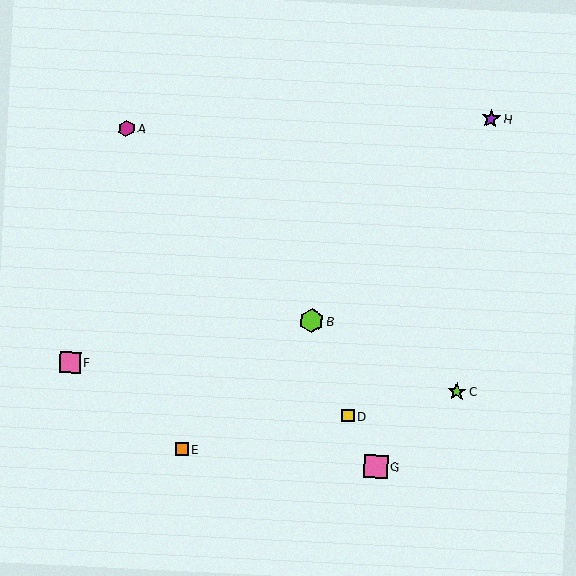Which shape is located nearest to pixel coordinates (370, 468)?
The pink square (labeled G) at (376, 466) is nearest to that location.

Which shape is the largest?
The lime hexagon (labeled B) is the largest.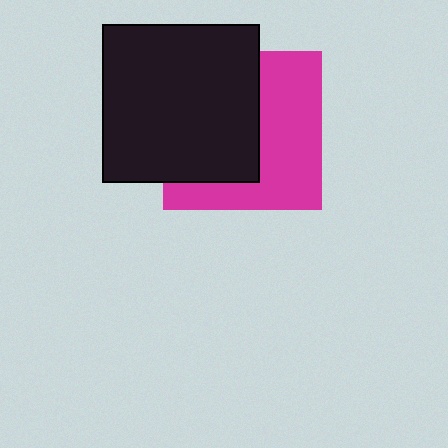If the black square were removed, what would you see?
You would see the complete magenta square.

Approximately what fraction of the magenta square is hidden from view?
Roughly 51% of the magenta square is hidden behind the black square.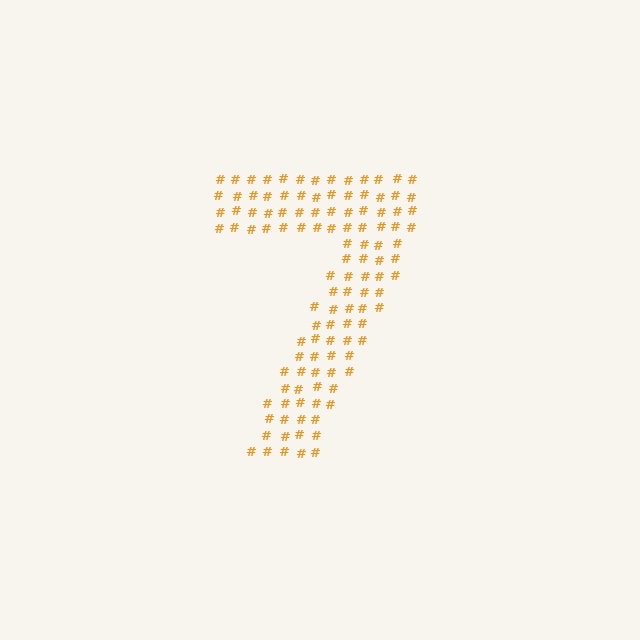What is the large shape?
The large shape is the digit 7.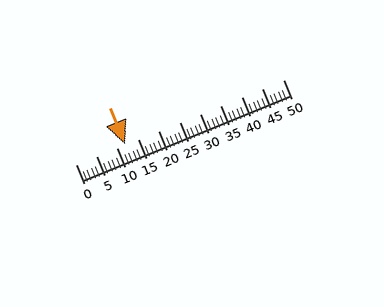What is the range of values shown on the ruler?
The ruler shows values from 0 to 50.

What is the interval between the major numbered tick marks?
The major tick marks are spaced 5 units apart.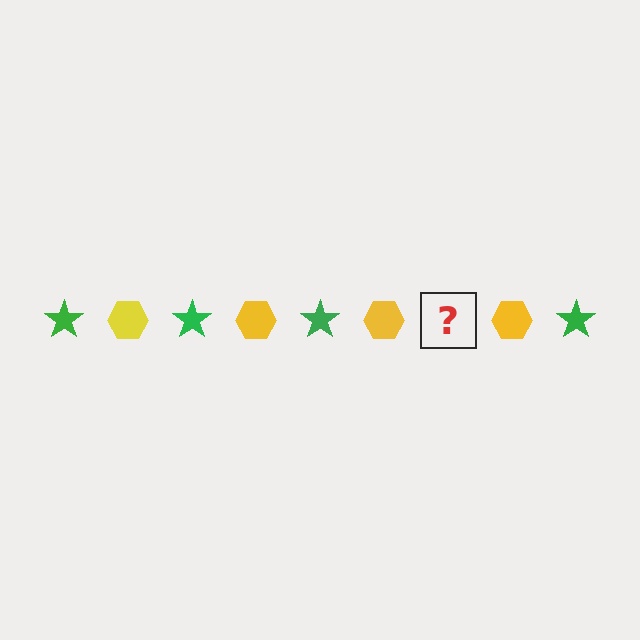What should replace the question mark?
The question mark should be replaced with a green star.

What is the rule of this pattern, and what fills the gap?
The rule is that the pattern alternates between green star and yellow hexagon. The gap should be filled with a green star.